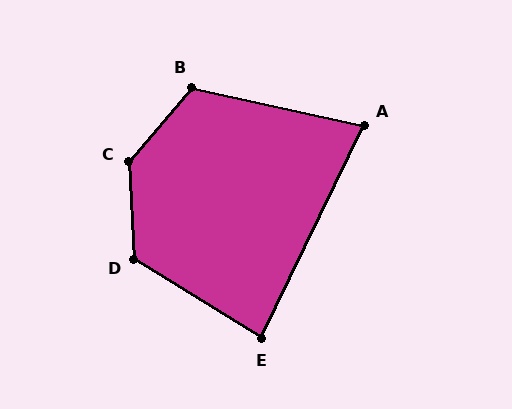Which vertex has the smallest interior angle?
A, at approximately 77 degrees.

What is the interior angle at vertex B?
Approximately 117 degrees (obtuse).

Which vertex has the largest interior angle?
C, at approximately 137 degrees.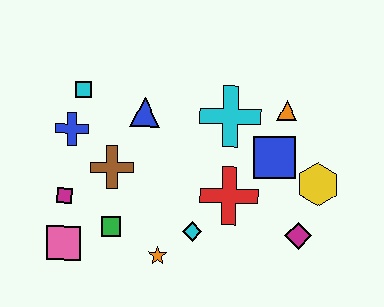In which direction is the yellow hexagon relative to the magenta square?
The yellow hexagon is to the right of the magenta square.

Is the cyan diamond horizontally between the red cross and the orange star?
Yes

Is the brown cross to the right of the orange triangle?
No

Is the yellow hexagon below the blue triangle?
Yes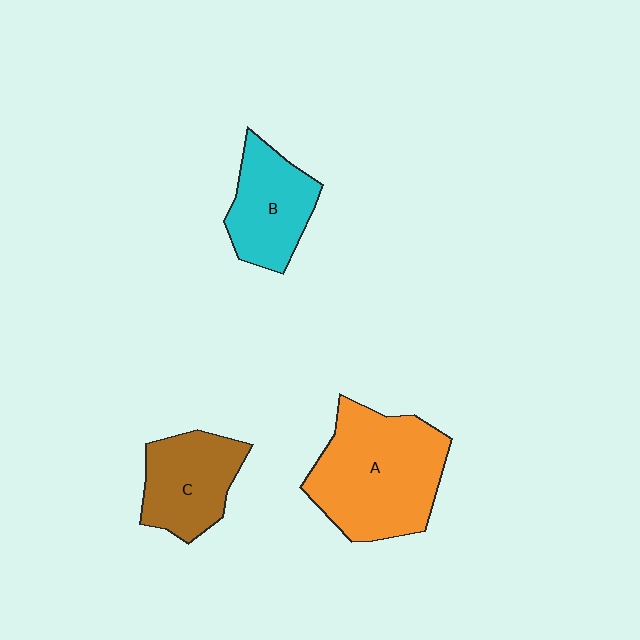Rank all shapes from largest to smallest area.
From largest to smallest: A (orange), C (brown), B (cyan).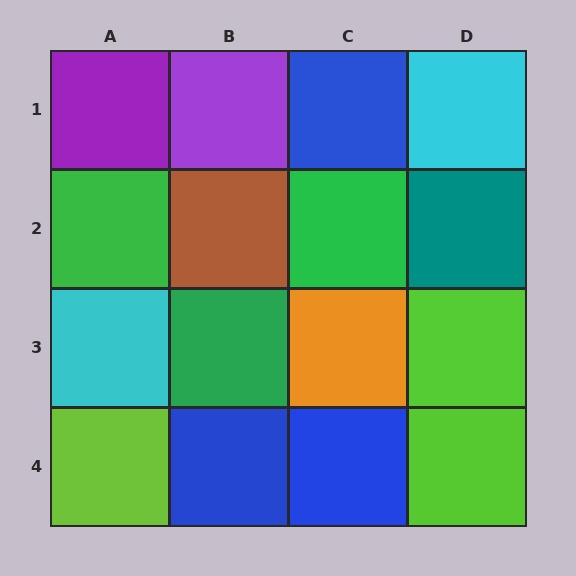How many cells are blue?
3 cells are blue.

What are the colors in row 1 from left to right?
Purple, purple, blue, cyan.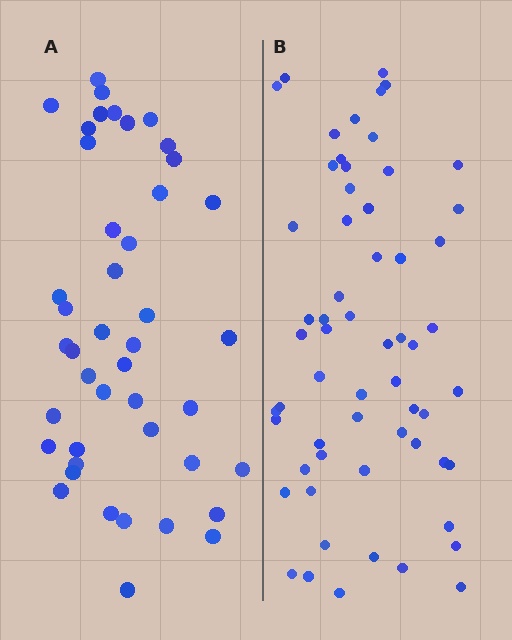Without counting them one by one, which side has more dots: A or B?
Region B (the right region) has more dots.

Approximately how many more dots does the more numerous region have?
Region B has approximately 15 more dots than region A.